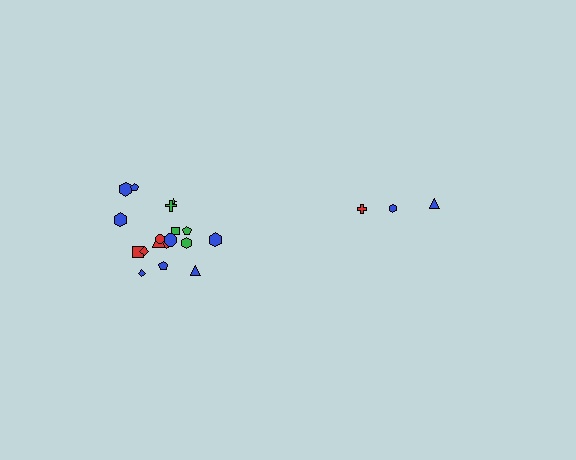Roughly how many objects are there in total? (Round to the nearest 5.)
Roughly 20 objects in total.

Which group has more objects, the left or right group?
The left group.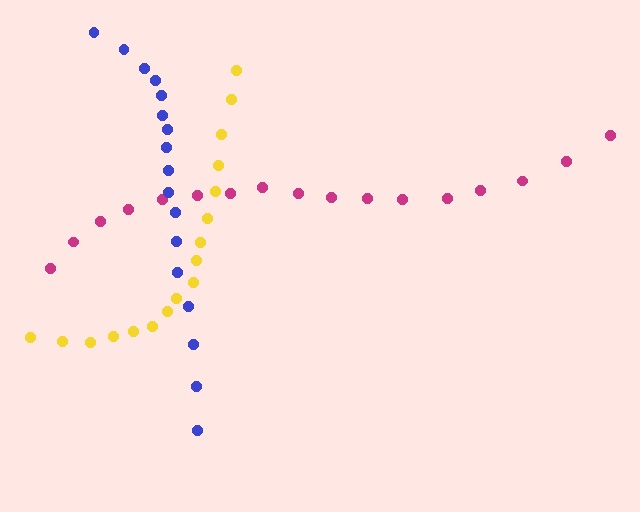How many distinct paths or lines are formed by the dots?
There are 3 distinct paths.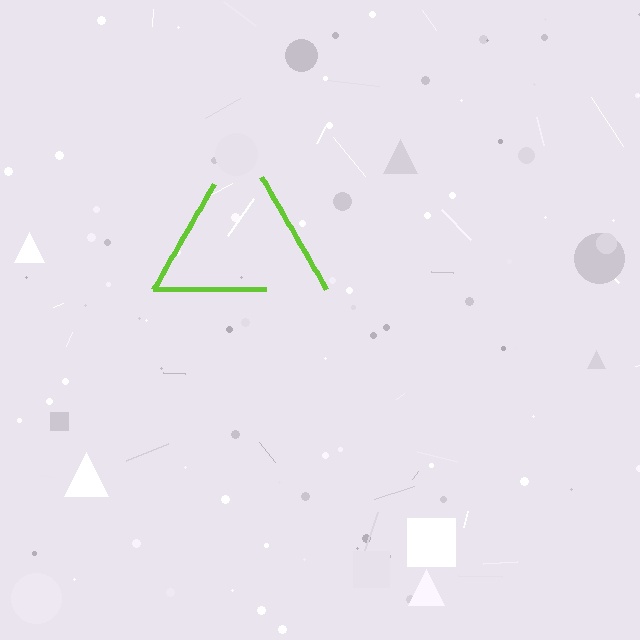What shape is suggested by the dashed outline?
The dashed outline suggests a triangle.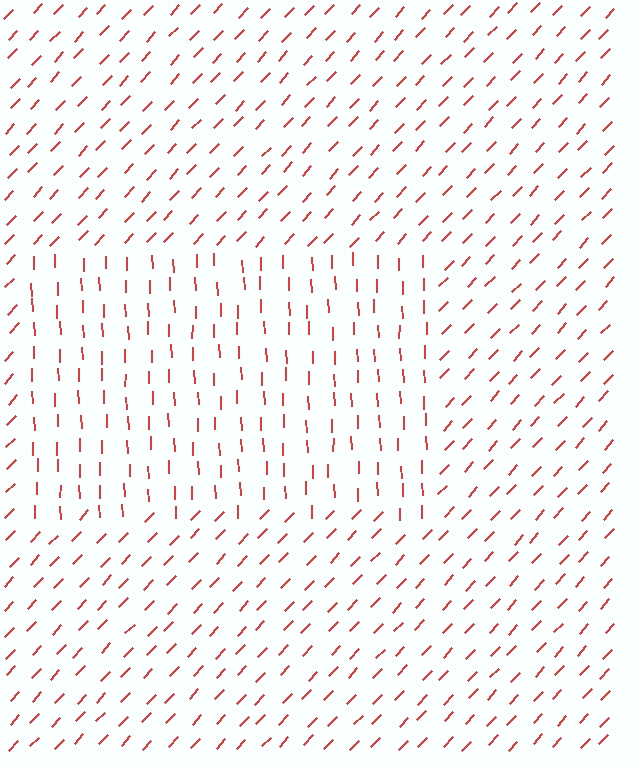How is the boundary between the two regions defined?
The boundary is defined purely by a change in line orientation (approximately 45 degrees difference). All lines are the same color and thickness.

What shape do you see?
I see a rectangle.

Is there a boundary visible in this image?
Yes, there is a texture boundary formed by a change in line orientation.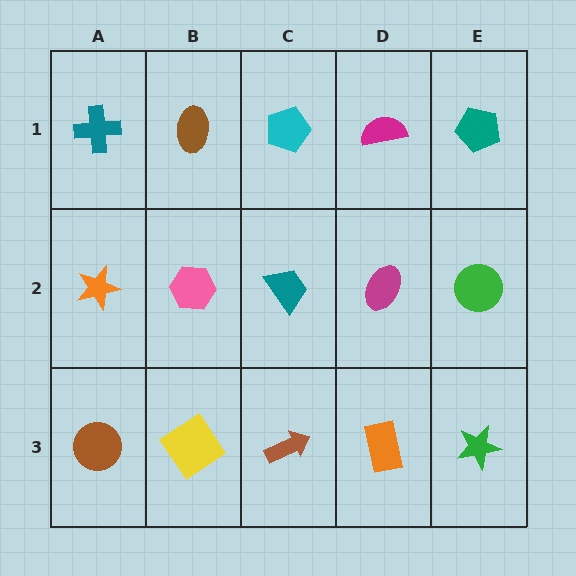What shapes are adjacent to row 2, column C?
A cyan pentagon (row 1, column C), a brown arrow (row 3, column C), a pink hexagon (row 2, column B), a magenta ellipse (row 2, column D).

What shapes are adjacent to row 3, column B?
A pink hexagon (row 2, column B), a brown circle (row 3, column A), a brown arrow (row 3, column C).